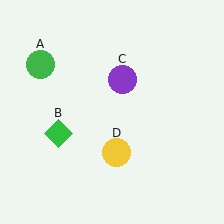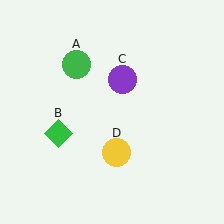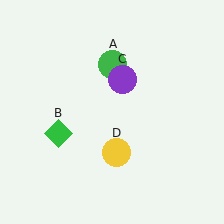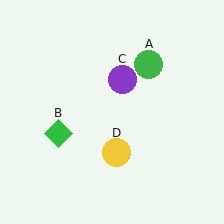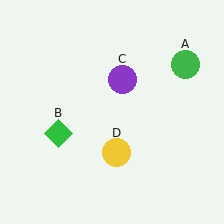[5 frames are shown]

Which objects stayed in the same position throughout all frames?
Green diamond (object B) and purple circle (object C) and yellow circle (object D) remained stationary.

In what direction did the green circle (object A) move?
The green circle (object A) moved right.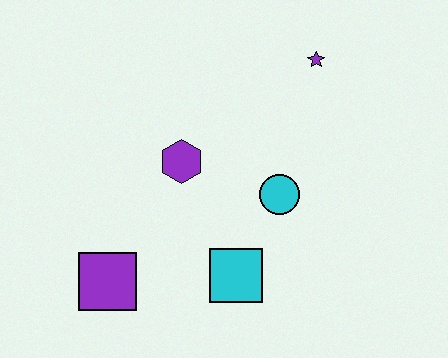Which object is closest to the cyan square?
The cyan circle is closest to the cyan square.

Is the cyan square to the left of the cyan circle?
Yes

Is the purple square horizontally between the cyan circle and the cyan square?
No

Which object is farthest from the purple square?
The purple star is farthest from the purple square.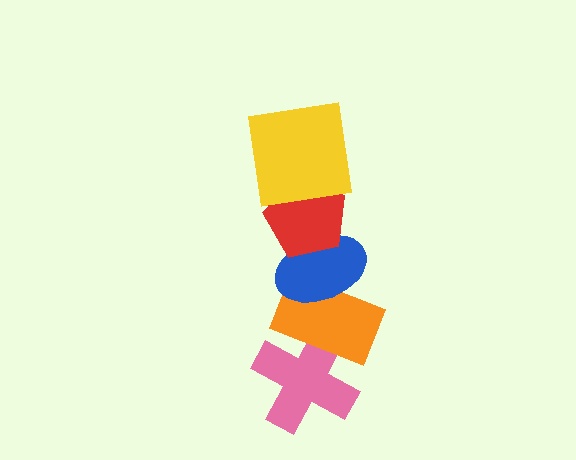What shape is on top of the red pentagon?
The yellow square is on top of the red pentagon.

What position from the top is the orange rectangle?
The orange rectangle is 4th from the top.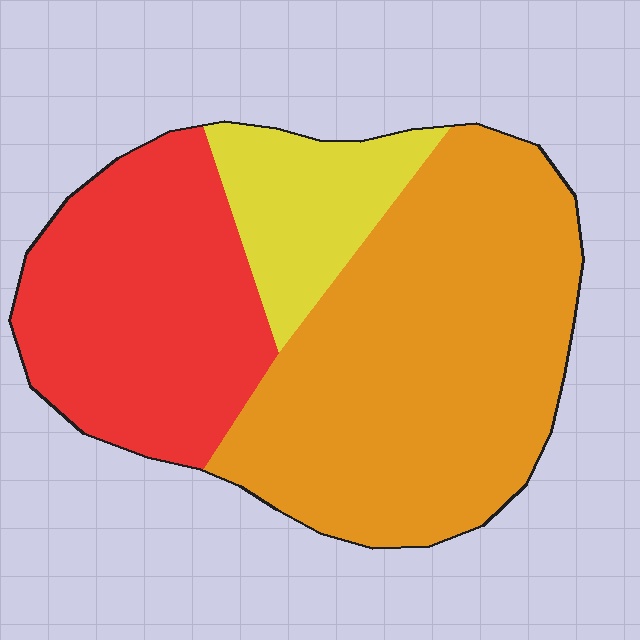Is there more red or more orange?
Orange.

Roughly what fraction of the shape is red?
Red takes up between a sixth and a third of the shape.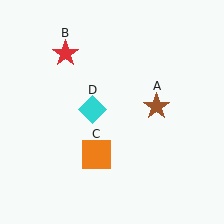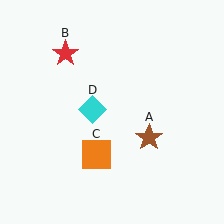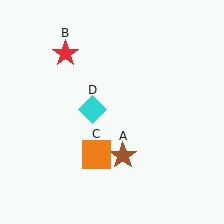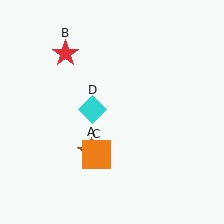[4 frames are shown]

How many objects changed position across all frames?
1 object changed position: brown star (object A).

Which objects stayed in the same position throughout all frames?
Red star (object B) and orange square (object C) and cyan diamond (object D) remained stationary.